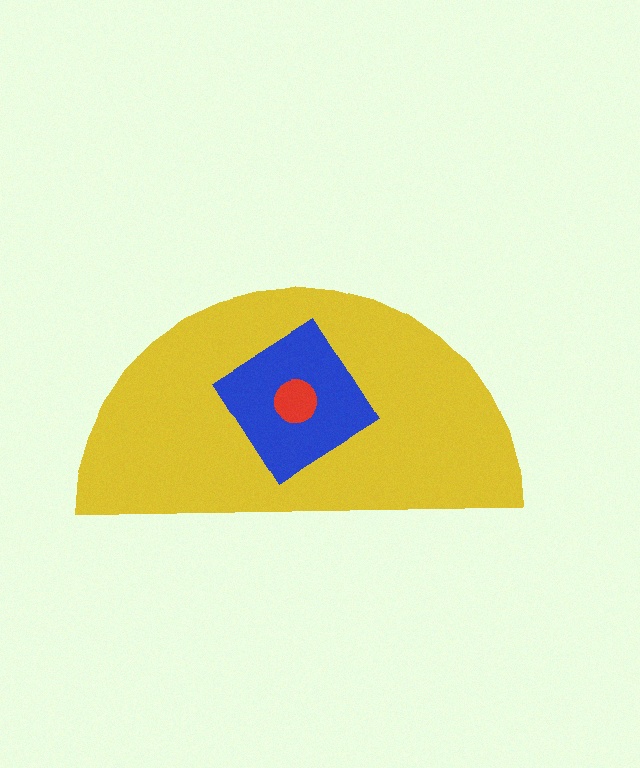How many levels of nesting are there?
3.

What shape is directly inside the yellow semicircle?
The blue diamond.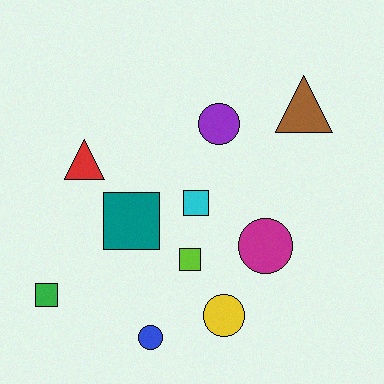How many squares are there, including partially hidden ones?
There are 4 squares.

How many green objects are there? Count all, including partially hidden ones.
There is 1 green object.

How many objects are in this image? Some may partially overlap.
There are 10 objects.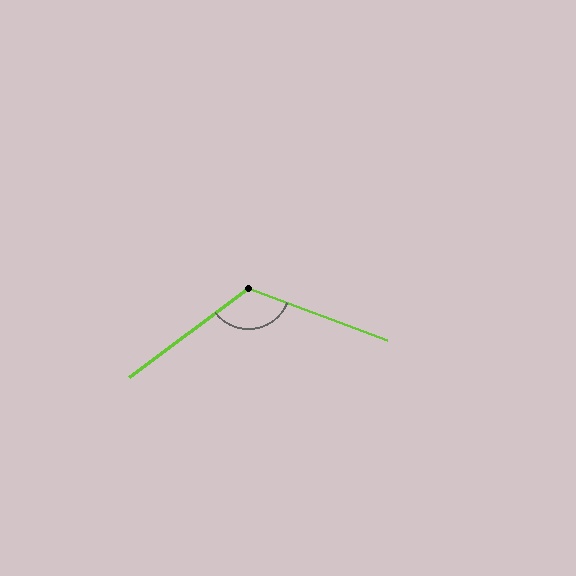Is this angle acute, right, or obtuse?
It is obtuse.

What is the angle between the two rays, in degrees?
Approximately 122 degrees.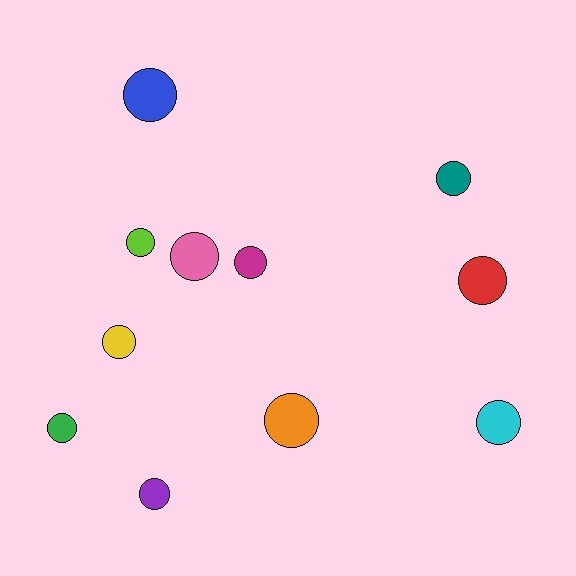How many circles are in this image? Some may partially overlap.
There are 11 circles.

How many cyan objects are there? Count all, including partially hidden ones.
There is 1 cyan object.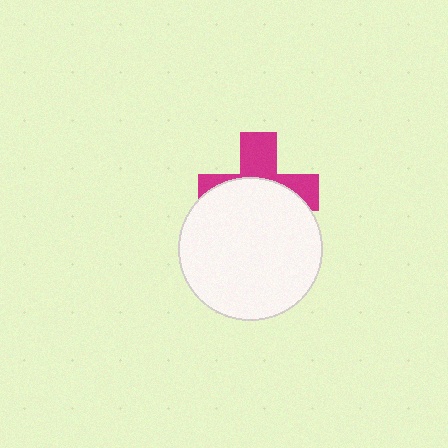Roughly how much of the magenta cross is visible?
A small part of it is visible (roughly 42%).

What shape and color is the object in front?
The object in front is a white circle.